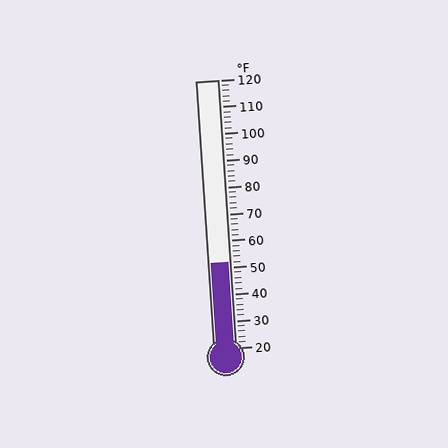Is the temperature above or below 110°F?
The temperature is below 110°F.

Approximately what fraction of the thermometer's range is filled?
The thermometer is filled to approximately 30% of its range.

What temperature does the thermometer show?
The thermometer shows approximately 52°F.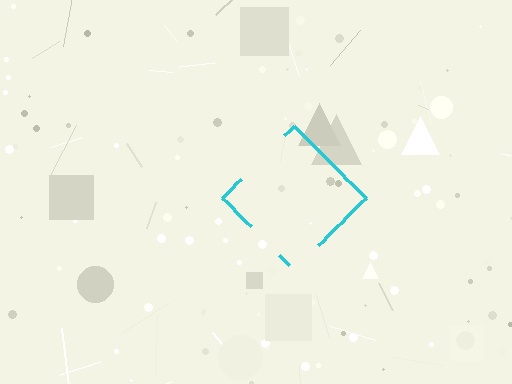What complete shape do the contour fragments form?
The contour fragments form a diamond.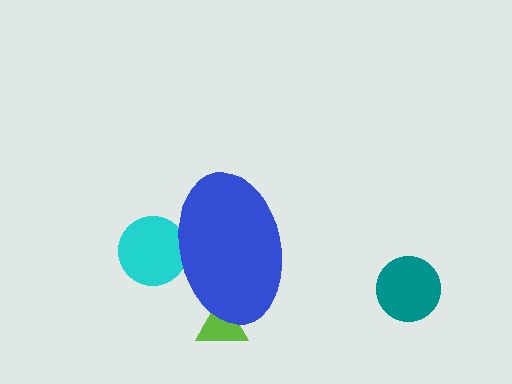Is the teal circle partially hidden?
No, the teal circle is fully visible.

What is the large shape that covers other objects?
A blue ellipse.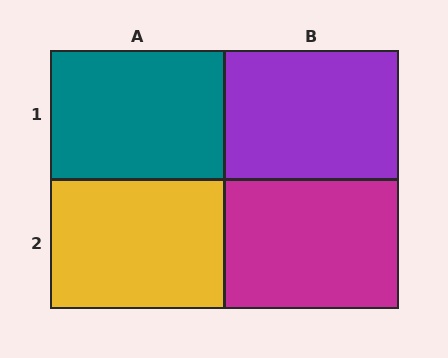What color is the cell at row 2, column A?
Yellow.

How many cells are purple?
1 cell is purple.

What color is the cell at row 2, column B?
Magenta.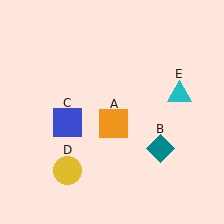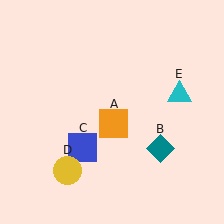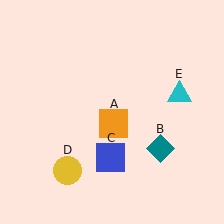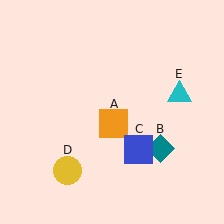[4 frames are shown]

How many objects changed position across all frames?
1 object changed position: blue square (object C).